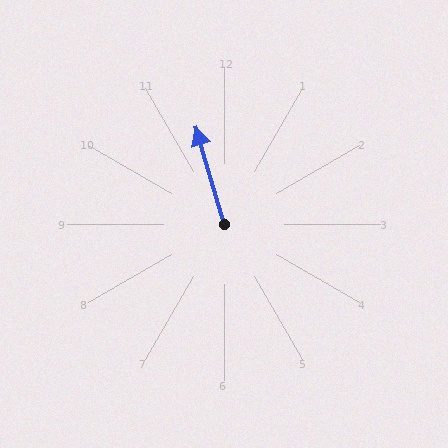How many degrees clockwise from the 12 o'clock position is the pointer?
Approximately 344 degrees.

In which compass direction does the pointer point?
North.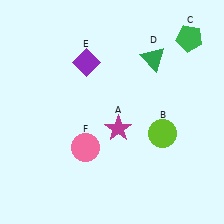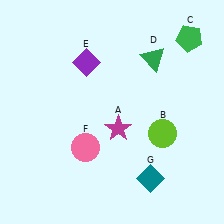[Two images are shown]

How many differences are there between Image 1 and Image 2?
There is 1 difference between the two images.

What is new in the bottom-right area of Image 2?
A teal diamond (G) was added in the bottom-right area of Image 2.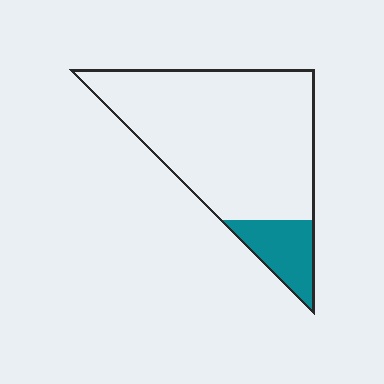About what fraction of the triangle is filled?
About one sixth (1/6).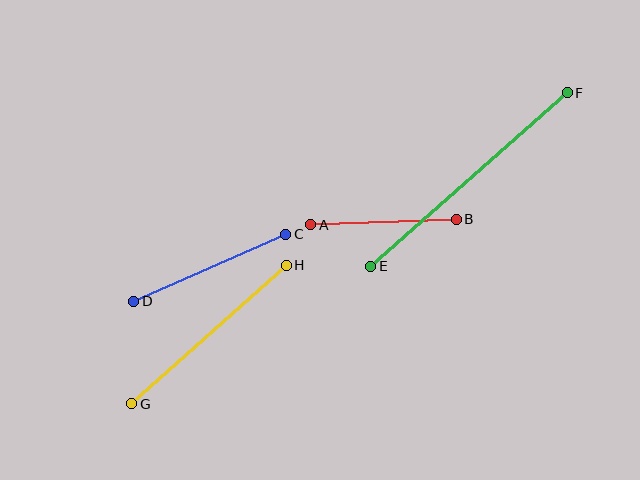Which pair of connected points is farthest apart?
Points E and F are farthest apart.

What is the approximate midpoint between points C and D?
The midpoint is at approximately (210, 268) pixels.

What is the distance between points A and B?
The distance is approximately 146 pixels.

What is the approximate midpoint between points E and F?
The midpoint is at approximately (469, 180) pixels.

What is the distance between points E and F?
The distance is approximately 262 pixels.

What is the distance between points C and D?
The distance is approximately 167 pixels.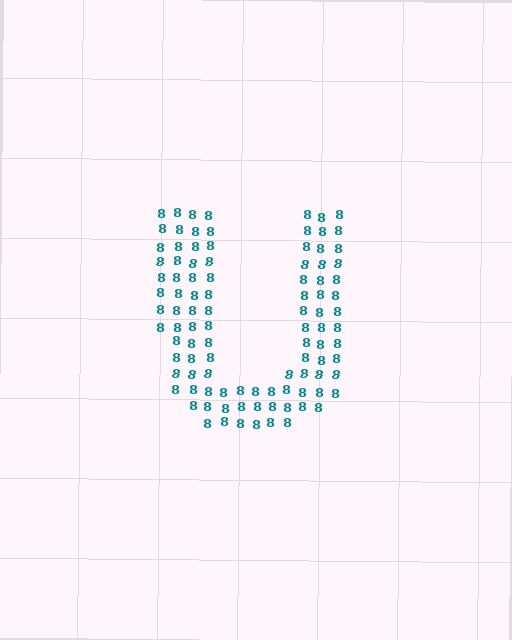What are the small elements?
The small elements are digit 8's.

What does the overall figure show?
The overall figure shows the letter U.